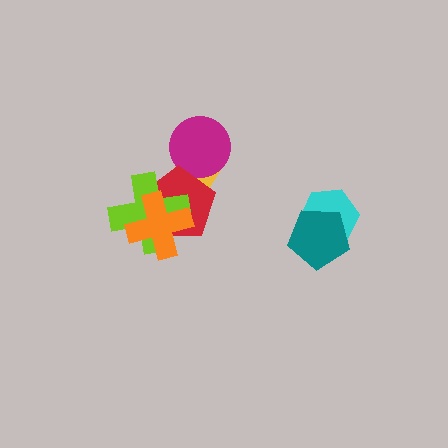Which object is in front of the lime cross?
The orange cross is in front of the lime cross.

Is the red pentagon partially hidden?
Yes, it is partially covered by another shape.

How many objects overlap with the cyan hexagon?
1 object overlaps with the cyan hexagon.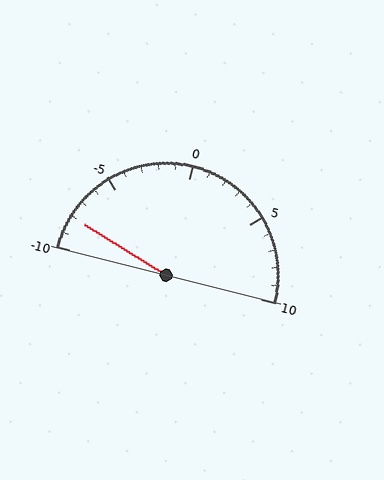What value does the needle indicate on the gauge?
The needle indicates approximately -8.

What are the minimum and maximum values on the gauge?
The gauge ranges from -10 to 10.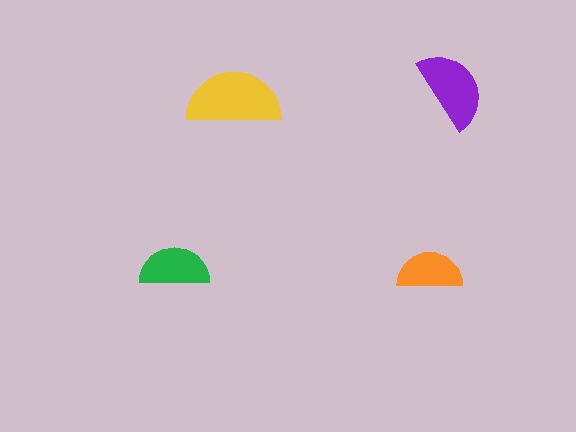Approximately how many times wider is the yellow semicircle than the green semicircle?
About 1.5 times wider.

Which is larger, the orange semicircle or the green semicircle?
The green one.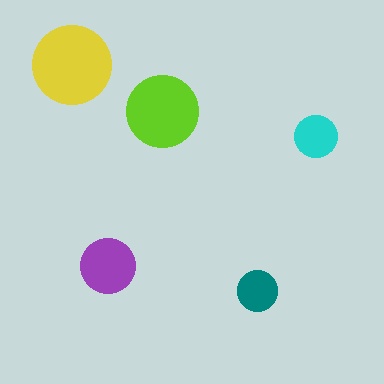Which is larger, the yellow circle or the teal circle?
The yellow one.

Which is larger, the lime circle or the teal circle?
The lime one.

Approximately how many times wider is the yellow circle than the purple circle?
About 1.5 times wider.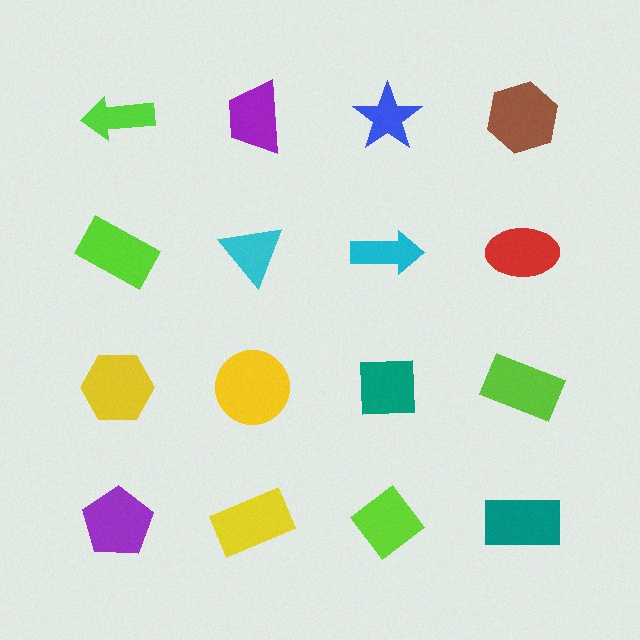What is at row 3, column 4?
A lime rectangle.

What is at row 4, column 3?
A lime diamond.